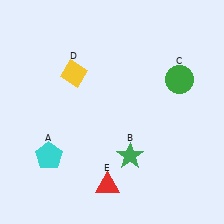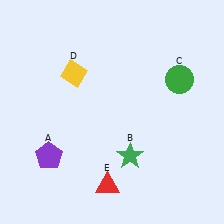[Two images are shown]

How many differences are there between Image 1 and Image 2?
There is 1 difference between the two images.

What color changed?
The pentagon (A) changed from cyan in Image 1 to purple in Image 2.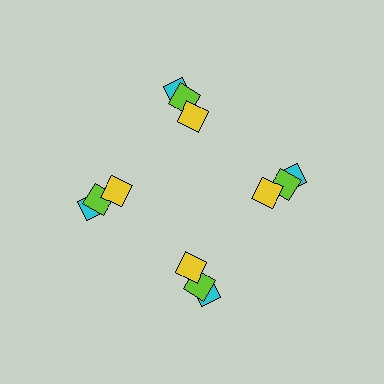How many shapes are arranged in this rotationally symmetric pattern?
There are 12 shapes, arranged in 4 groups of 3.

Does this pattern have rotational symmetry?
Yes, this pattern has 4-fold rotational symmetry. It looks the same after rotating 90 degrees around the center.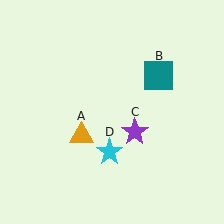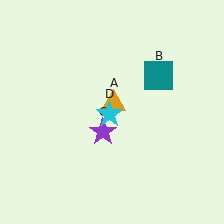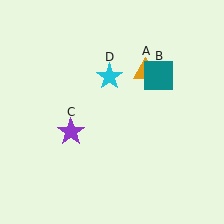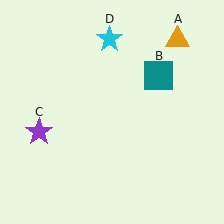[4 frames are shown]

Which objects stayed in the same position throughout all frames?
Teal square (object B) remained stationary.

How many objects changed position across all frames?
3 objects changed position: orange triangle (object A), purple star (object C), cyan star (object D).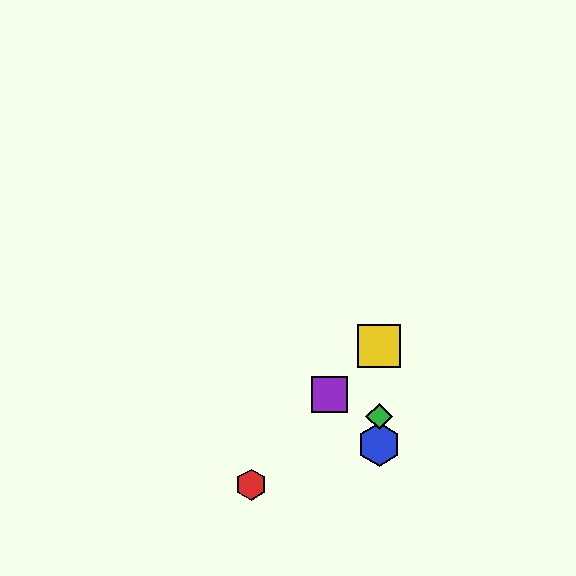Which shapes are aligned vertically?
The blue hexagon, the green diamond, the yellow square are aligned vertically.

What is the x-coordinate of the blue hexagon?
The blue hexagon is at x≈379.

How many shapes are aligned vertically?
3 shapes (the blue hexagon, the green diamond, the yellow square) are aligned vertically.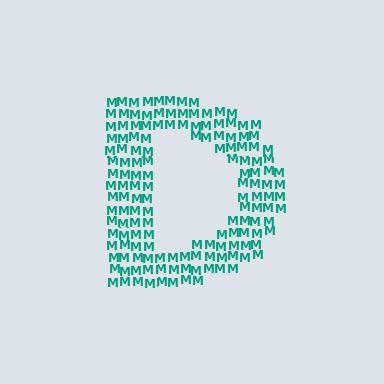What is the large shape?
The large shape is the letter D.